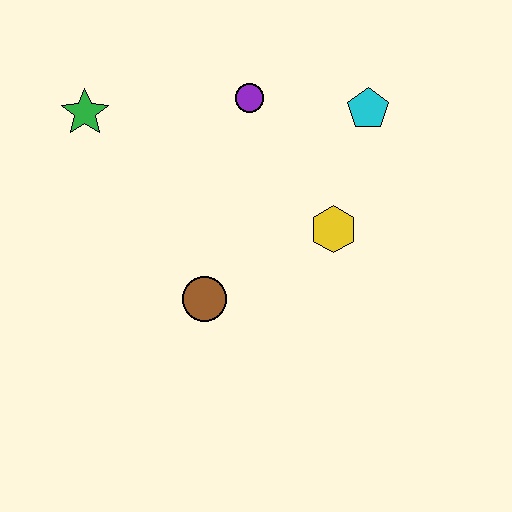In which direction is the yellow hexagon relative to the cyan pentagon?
The yellow hexagon is below the cyan pentagon.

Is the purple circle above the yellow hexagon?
Yes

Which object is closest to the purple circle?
The cyan pentagon is closest to the purple circle.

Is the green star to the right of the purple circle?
No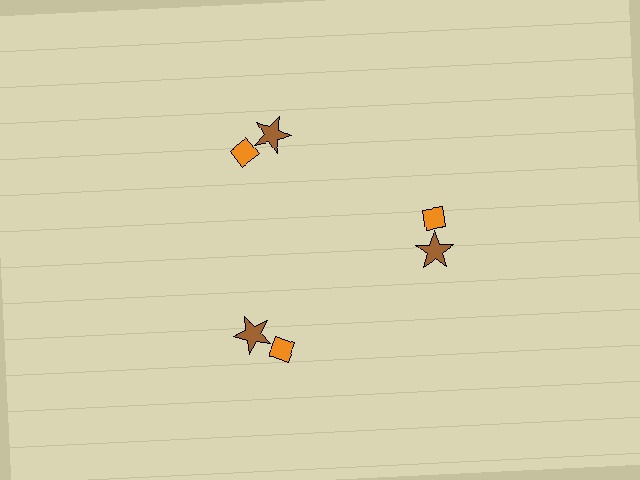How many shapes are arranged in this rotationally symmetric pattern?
There are 6 shapes, arranged in 3 groups of 2.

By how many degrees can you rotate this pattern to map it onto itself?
The pattern maps onto itself every 120 degrees of rotation.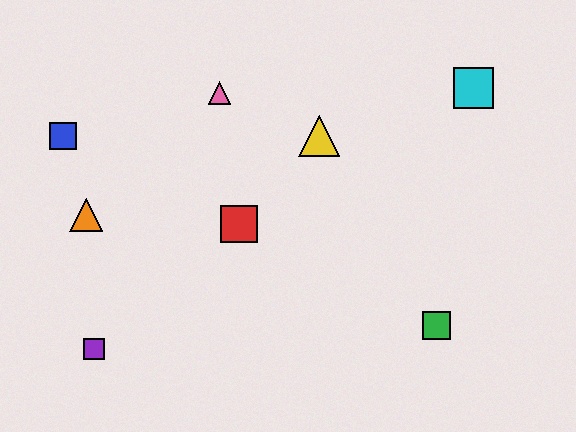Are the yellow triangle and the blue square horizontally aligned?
Yes, both are at y≈136.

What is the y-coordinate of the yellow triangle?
The yellow triangle is at y≈136.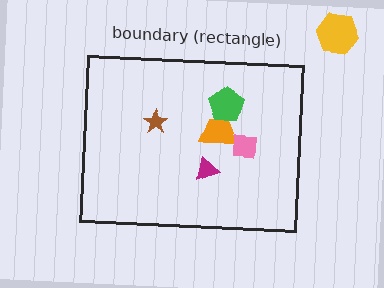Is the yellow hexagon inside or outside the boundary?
Outside.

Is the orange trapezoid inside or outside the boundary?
Inside.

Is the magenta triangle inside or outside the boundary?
Inside.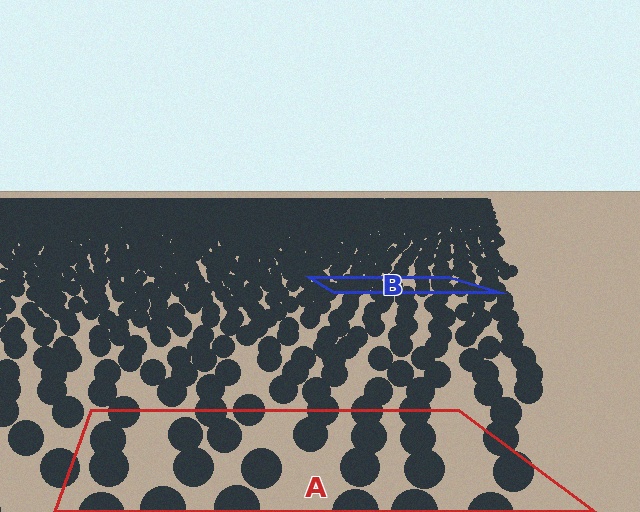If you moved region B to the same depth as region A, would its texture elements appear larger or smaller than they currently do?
They would appear larger. At a closer depth, the same texture elements are projected at a bigger on-screen size.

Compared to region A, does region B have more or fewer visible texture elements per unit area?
Region B has more texture elements per unit area — they are packed more densely because it is farther away.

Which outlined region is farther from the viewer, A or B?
Region B is farther from the viewer — the texture elements inside it appear smaller and more densely packed.